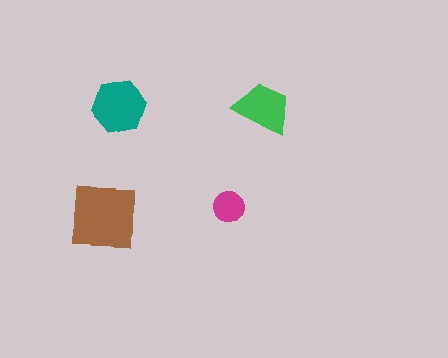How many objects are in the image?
There are 4 objects in the image.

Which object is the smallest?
The magenta circle.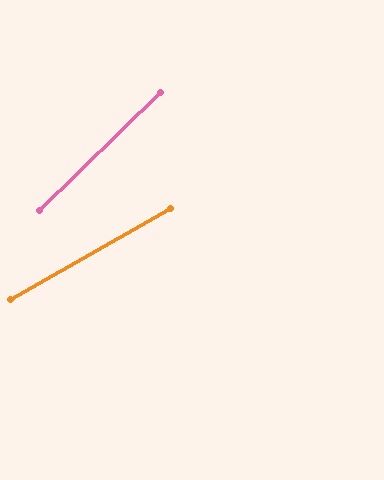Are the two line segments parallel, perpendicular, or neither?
Neither parallel nor perpendicular — they differ by about 15°.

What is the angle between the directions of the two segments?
Approximately 15 degrees.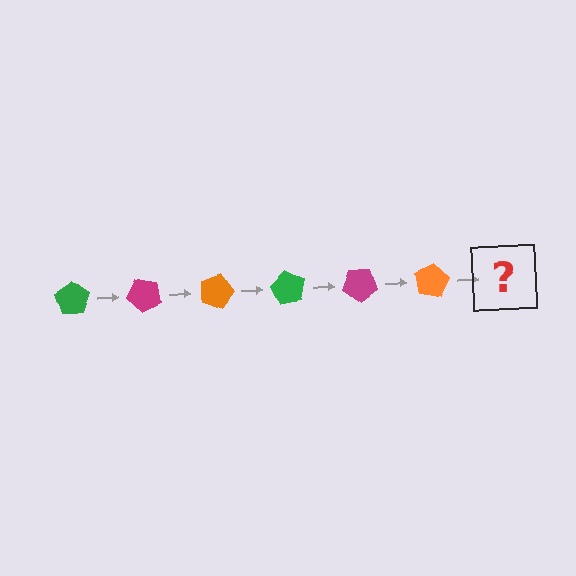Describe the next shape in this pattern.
It should be a green pentagon, rotated 270 degrees from the start.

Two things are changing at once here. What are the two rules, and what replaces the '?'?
The two rules are that it rotates 45 degrees each step and the color cycles through green, magenta, and orange. The '?' should be a green pentagon, rotated 270 degrees from the start.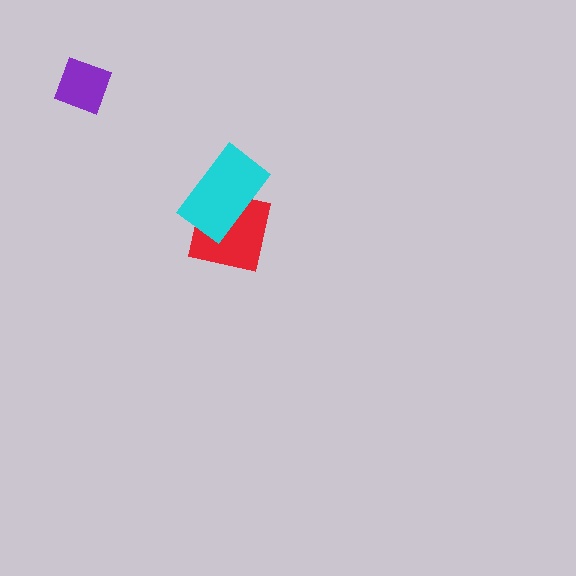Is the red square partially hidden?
Yes, it is partially covered by another shape.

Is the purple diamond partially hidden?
No, no other shape covers it.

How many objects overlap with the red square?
1 object overlaps with the red square.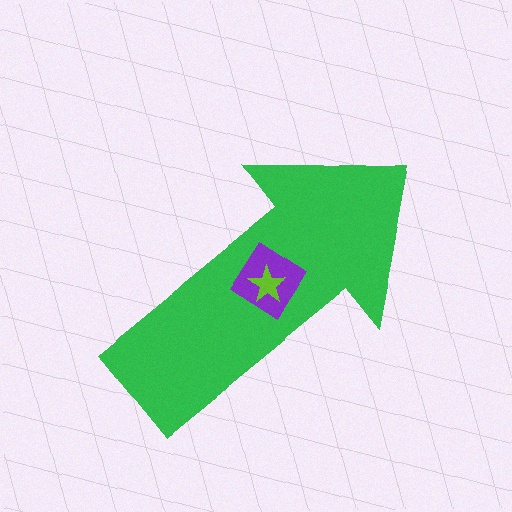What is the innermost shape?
The lime star.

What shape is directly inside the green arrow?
The purple diamond.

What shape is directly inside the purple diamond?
The lime star.